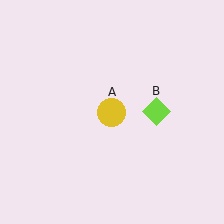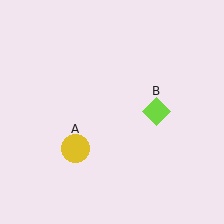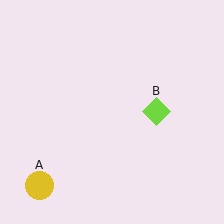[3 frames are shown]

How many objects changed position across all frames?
1 object changed position: yellow circle (object A).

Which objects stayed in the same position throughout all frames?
Lime diamond (object B) remained stationary.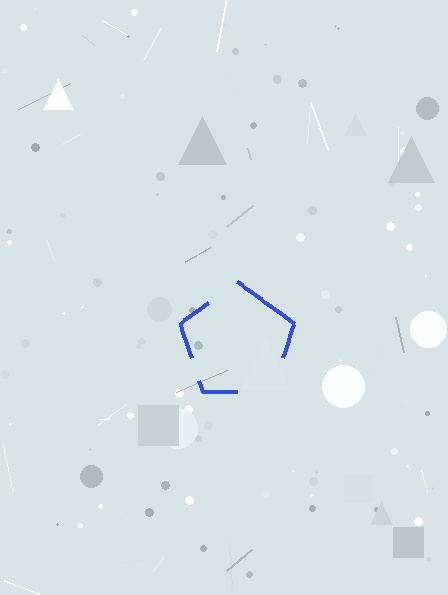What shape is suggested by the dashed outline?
The dashed outline suggests a pentagon.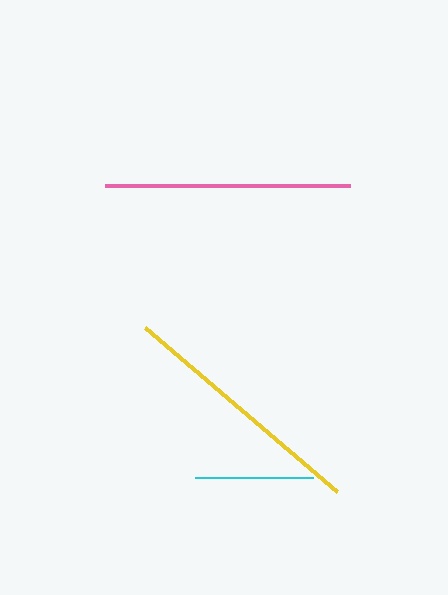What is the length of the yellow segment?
The yellow segment is approximately 252 pixels long.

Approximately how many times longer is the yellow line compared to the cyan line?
The yellow line is approximately 2.1 times the length of the cyan line.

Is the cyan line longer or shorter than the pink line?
The pink line is longer than the cyan line.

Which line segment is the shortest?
The cyan line is the shortest at approximately 119 pixels.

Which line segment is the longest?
The yellow line is the longest at approximately 252 pixels.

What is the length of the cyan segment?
The cyan segment is approximately 119 pixels long.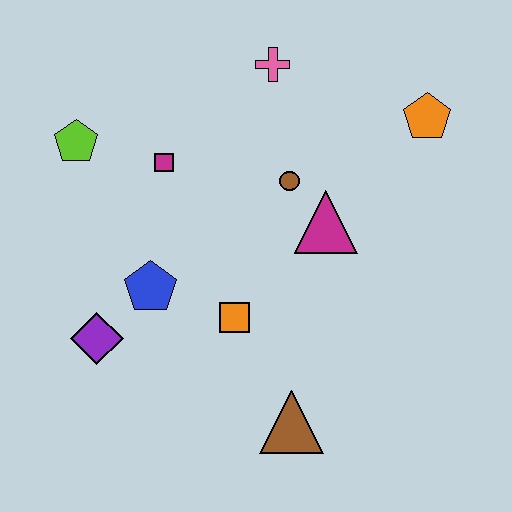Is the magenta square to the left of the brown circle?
Yes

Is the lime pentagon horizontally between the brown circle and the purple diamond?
No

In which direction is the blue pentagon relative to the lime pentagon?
The blue pentagon is below the lime pentagon.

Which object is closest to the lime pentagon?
The magenta square is closest to the lime pentagon.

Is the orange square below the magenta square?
Yes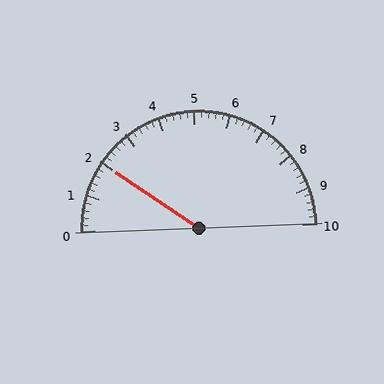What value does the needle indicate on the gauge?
The needle indicates approximately 2.0.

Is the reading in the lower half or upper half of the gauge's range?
The reading is in the lower half of the range (0 to 10).